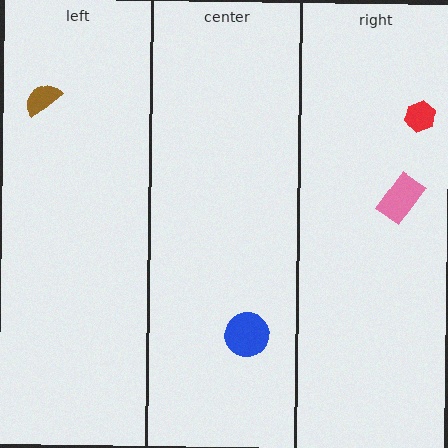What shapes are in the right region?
The pink rectangle, the red hexagon.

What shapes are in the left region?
The brown semicircle.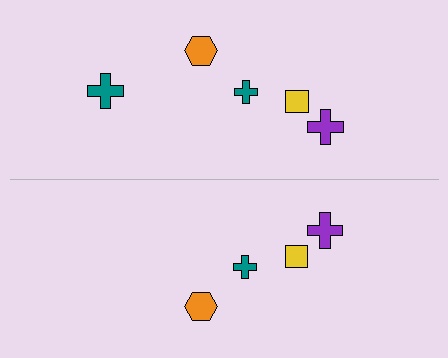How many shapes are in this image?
There are 9 shapes in this image.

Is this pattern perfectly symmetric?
No, the pattern is not perfectly symmetric. A teal cross is missing from the bottom side.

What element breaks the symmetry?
A teal cross is missing from the bottom side.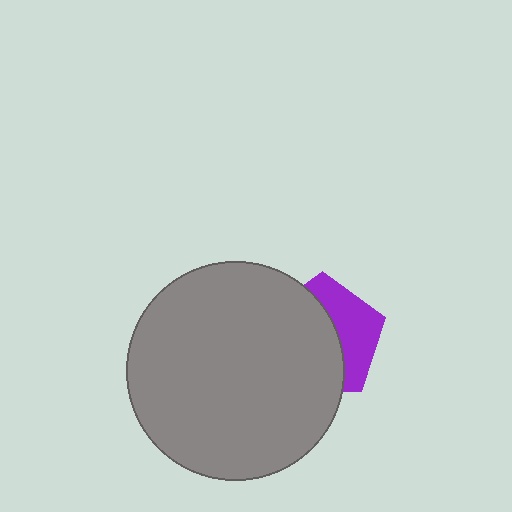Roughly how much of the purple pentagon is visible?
A small part of it is visible (roughly 39%).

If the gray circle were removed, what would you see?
You would see the complete purple pentagon.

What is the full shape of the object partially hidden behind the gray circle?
The partially hidden object is a purple pentagon.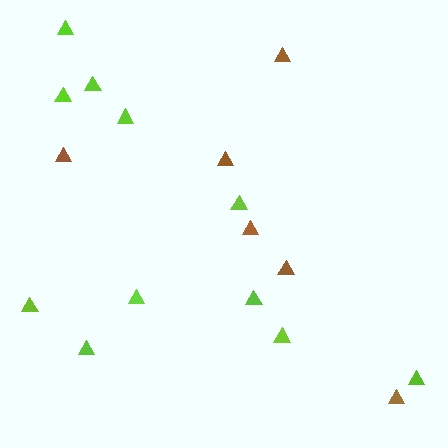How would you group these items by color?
There are 2 groups: one group of brown triangles (6) and one group of lime triangles (11).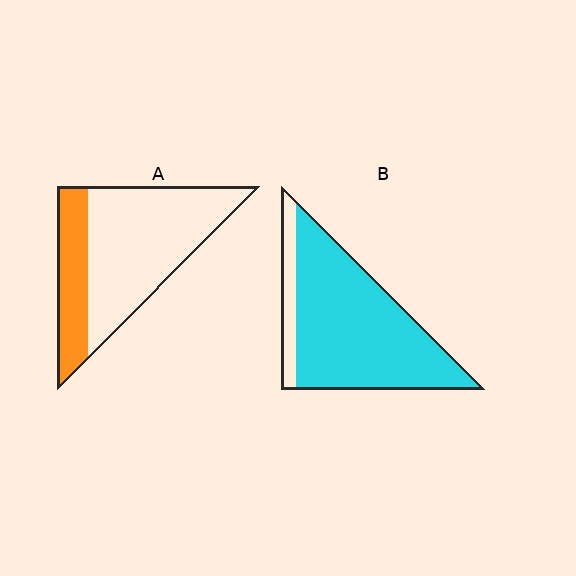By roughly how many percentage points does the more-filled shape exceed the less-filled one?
By roughly 60 percentage points (B over A).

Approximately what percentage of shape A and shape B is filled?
A is approximately 30% and B is approximately 85%.